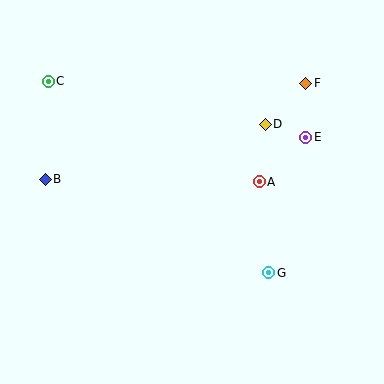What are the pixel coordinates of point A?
Point A is at (259, 182).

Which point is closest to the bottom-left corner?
Point B is closest to the bottom-left corner.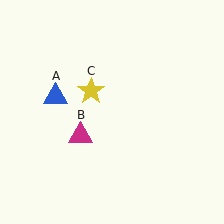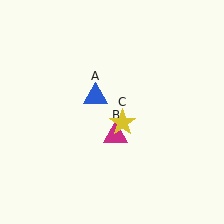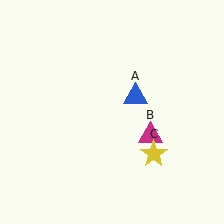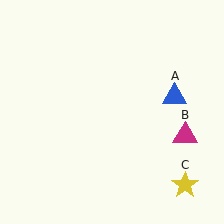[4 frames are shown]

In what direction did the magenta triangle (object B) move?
The magenta triangle (object B) moved right.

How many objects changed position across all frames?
3 objects changed position: blue triangle (object A), magenta triangle (object B), yellow star (object C).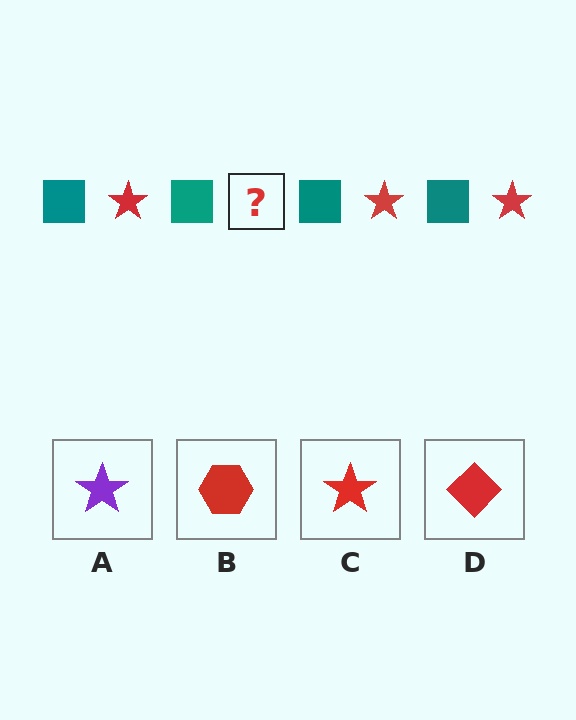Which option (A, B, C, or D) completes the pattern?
C.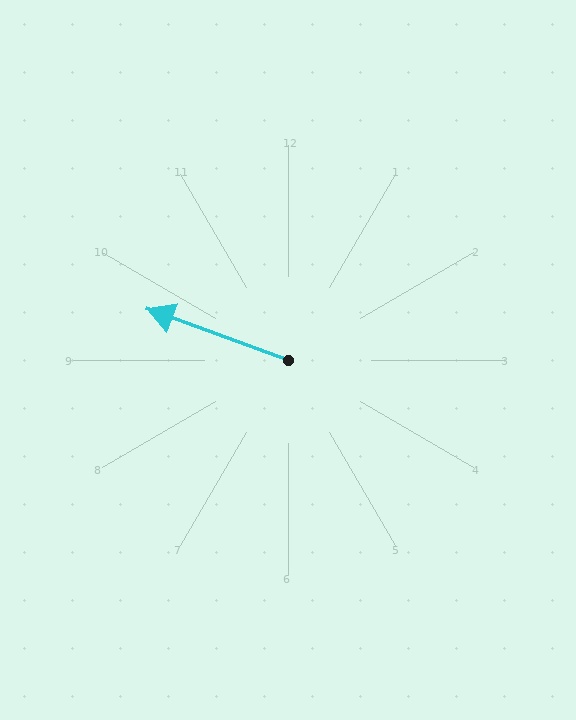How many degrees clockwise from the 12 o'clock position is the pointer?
Approximately 290 degrees.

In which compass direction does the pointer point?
West.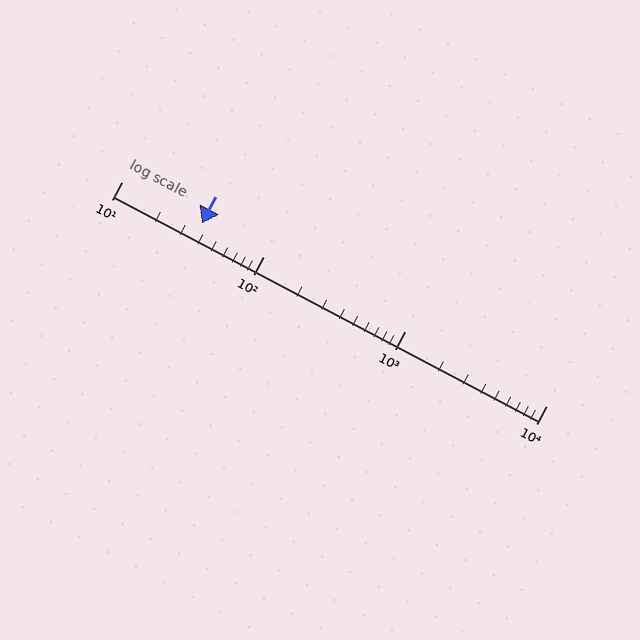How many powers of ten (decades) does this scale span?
The scale spans 3 decades, from 10 to 10000.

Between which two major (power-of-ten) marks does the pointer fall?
The pointer is between 10 and 100.